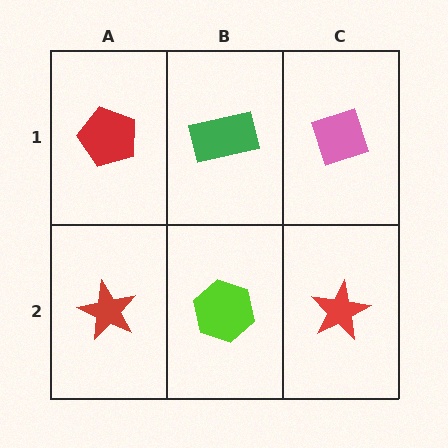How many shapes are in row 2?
3 shapes.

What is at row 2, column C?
A red star.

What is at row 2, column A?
A red star.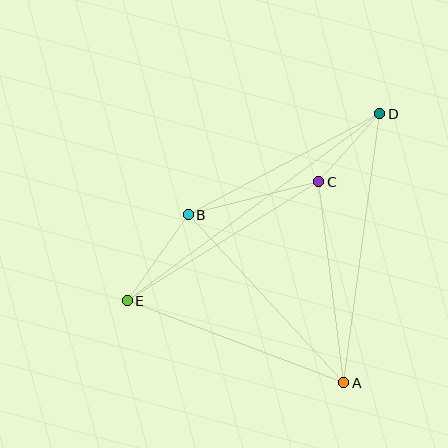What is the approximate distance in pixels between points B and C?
The distance between B and C is approximately 135 pixels.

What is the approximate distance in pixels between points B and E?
The distance between B and E is approximately 105 pixels.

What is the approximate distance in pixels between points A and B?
The distance between A and B is approximately 229 pixels.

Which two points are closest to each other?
Points C and D are closest to each other.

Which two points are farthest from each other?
Points D and E are farthest from each other.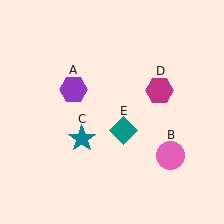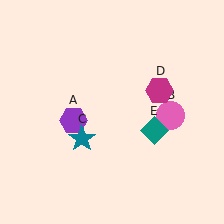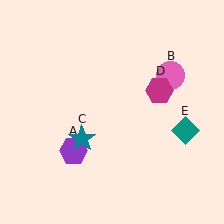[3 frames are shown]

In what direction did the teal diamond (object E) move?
The teal diamond (object E) moved right.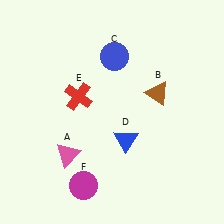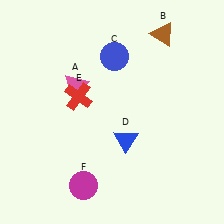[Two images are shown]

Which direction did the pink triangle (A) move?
The pink triangle (A) moved up.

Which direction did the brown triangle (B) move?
The brown triangle (B) moved up.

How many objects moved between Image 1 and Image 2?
2 objects moved between the two images.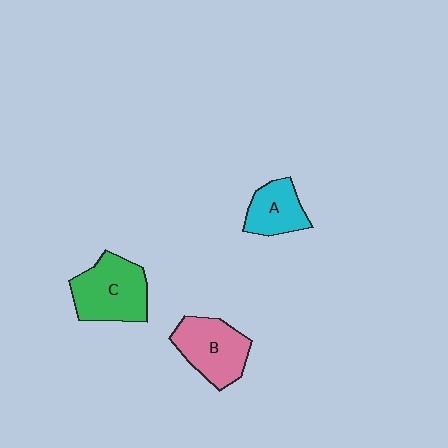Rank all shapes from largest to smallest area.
From largest to smallest: C (green), B (pink), A (cyan).